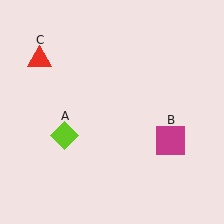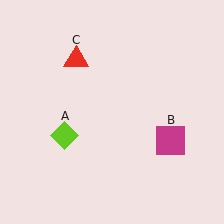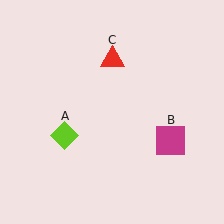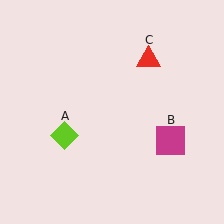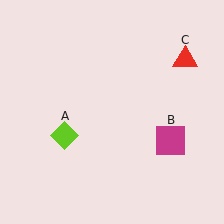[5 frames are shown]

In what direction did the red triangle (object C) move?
The red triangle (object C) moved right.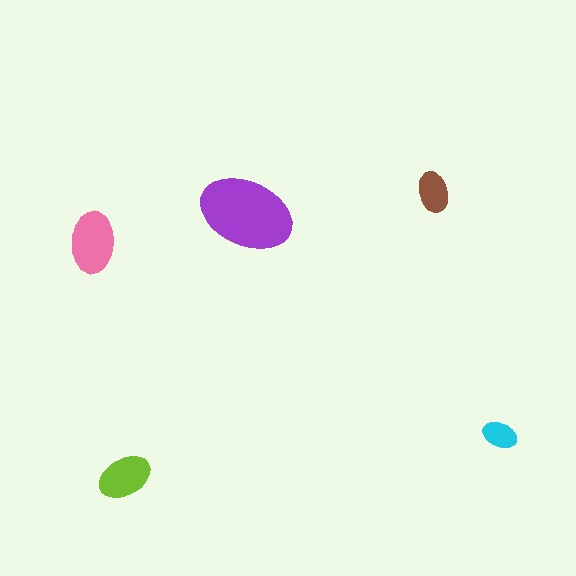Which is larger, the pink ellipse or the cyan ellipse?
The pink one.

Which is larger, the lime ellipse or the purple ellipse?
The purple one.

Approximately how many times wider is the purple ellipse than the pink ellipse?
About 1.5 times wider.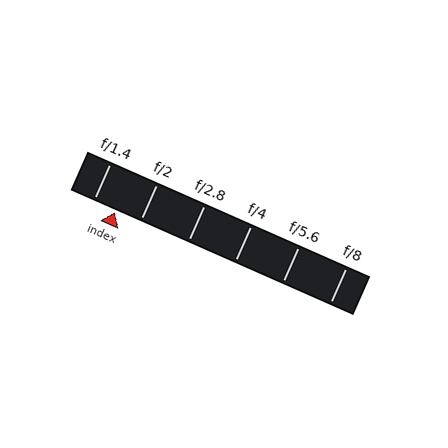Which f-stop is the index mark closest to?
The index mark is closest to f/1.4.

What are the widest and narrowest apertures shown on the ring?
The widest aperture shown is f/1.4 and the narrowest is f/8.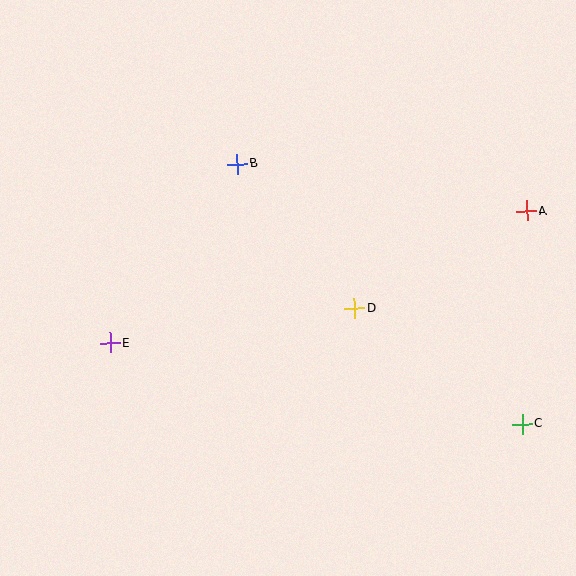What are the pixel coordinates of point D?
Point D is at (354, 309).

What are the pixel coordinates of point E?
Point E is at (110, 343).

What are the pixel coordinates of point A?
Point A is at (527, 211).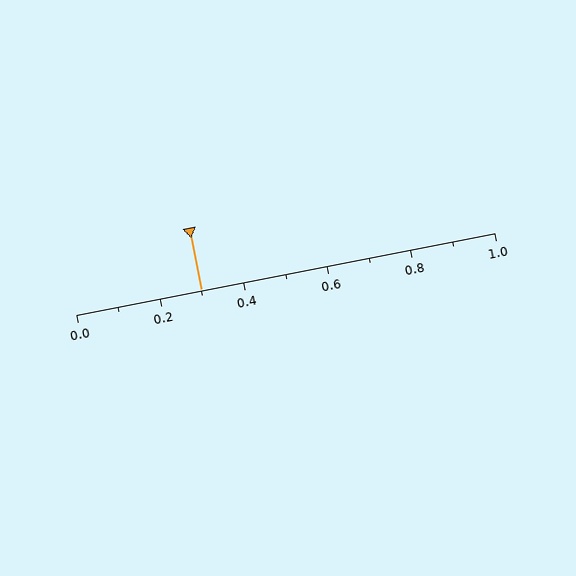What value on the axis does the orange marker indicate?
The marker indicates approximately 0.3.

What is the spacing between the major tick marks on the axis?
The major ticks are spaced 0.2 apart.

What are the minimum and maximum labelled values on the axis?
The axis runs from 0.0 to 1.0.